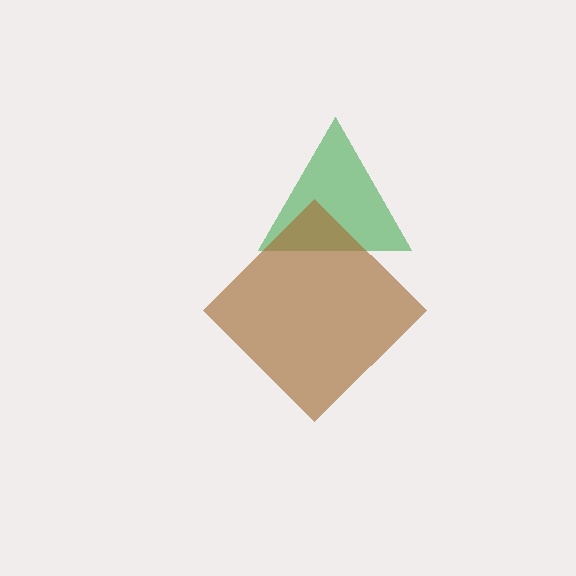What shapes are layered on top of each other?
The layered shapes are: a green triangle, a brown diamond.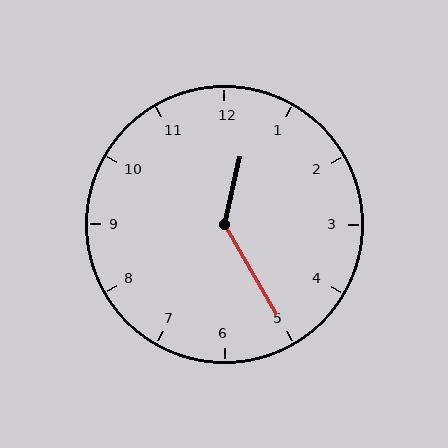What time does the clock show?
12:25.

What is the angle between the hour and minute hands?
Approximately 138 degrees.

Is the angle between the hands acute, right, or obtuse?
It is obtuse.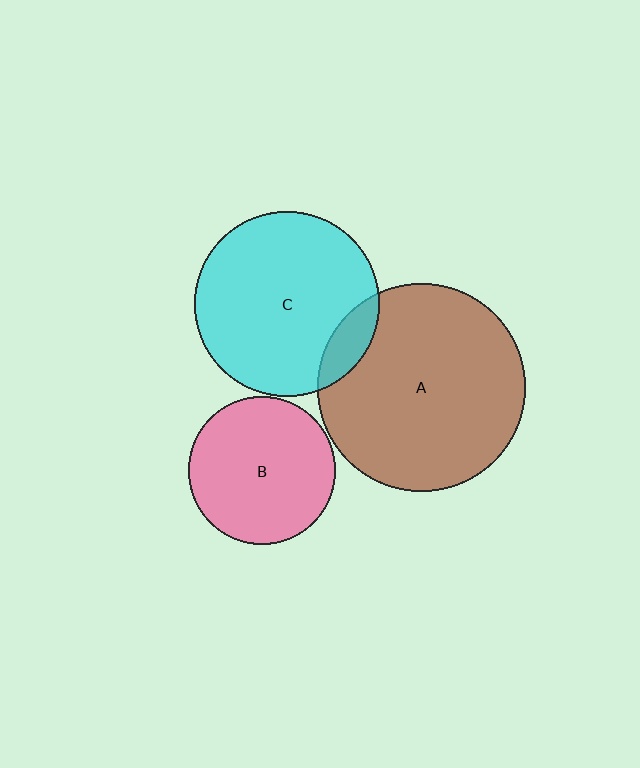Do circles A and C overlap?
Yes.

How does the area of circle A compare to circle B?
Approximately 2.0 times.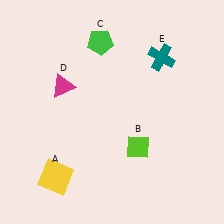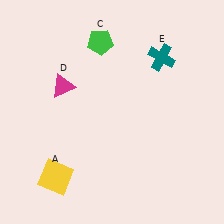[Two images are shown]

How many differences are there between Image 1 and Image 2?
There is 1 difference between the two images.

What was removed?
The lime diamond (B) was removed in Image 2.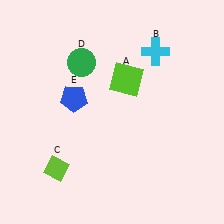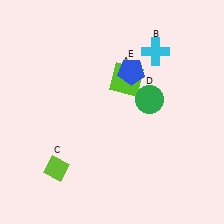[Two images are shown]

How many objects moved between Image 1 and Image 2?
2 objects moved between the two images.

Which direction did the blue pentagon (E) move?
The blue pentagon (E) moved right.